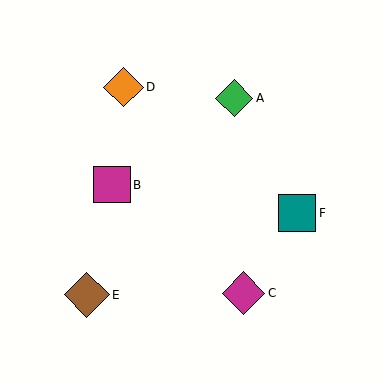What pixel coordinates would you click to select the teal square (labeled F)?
Click at (297, 213) to select the teal square F.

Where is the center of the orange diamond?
The center of the orange diamond is at (123, 87).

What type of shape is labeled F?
Shape F is a teal square.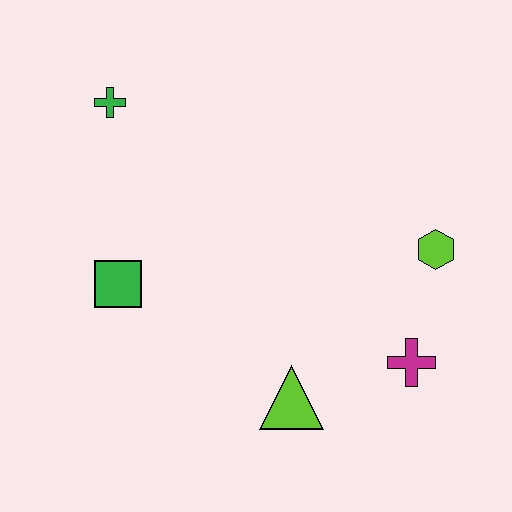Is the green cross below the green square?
No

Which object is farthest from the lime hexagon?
The green cross is farthest from the lime hexagon.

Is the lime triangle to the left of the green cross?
No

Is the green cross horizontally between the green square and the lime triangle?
No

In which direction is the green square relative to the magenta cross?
The green square is to the left of the magenta cross.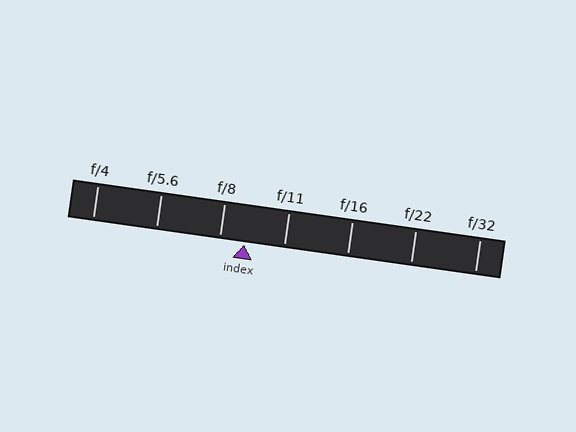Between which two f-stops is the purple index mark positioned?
The index mark is between f/8 and f/11.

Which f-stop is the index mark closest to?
The index mark is closest to f/8.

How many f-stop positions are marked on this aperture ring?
There are 7 f-stop positions marked.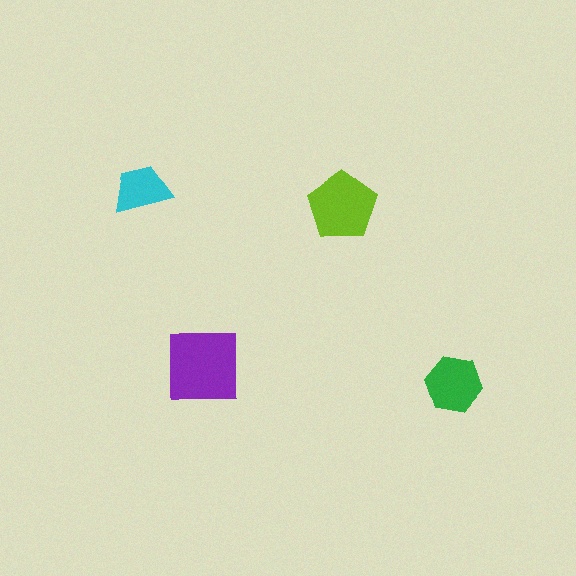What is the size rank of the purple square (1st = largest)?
1st.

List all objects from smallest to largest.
The cyan trapezoid, the green hexagon, the lime pentagon, the purple square.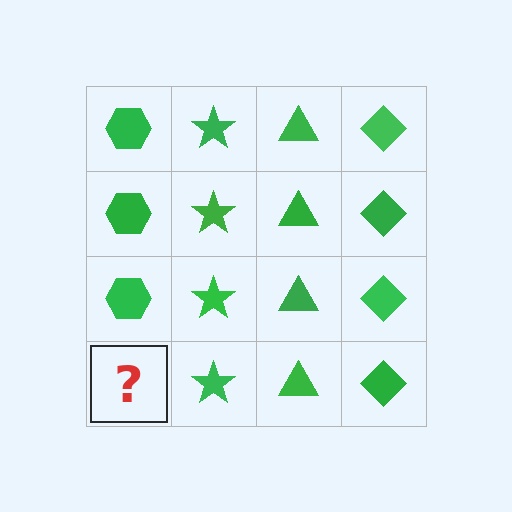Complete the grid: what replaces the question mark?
The question mark should be replaced with a green hexagon.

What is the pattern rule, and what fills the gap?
The rule is that each column has a consistent shape. The gap should be filled with a green hexagon.